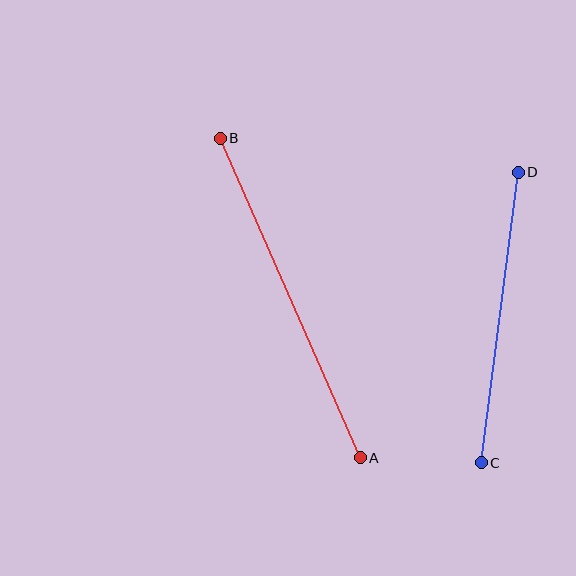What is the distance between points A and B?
The distance is approximately 349 pixels.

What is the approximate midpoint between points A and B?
The midpoint is at approximately (290, 298) pixels.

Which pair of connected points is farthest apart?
Points A and B are farthest apart.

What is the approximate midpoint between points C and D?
The midpoint is at approximately (500, 318) pixels.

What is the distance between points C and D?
The distance is approximately 293 pixels.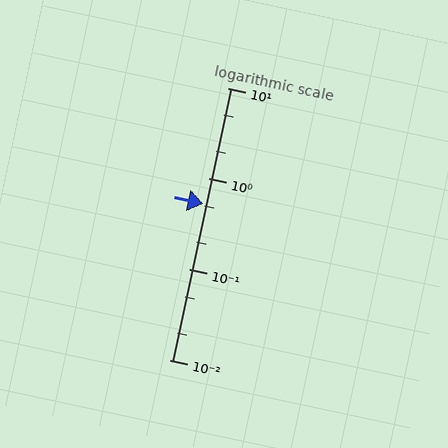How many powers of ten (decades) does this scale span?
The scale spans 3 decades, from 0.01 to 10.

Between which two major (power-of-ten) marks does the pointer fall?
The pointer is between 0.1 and 1.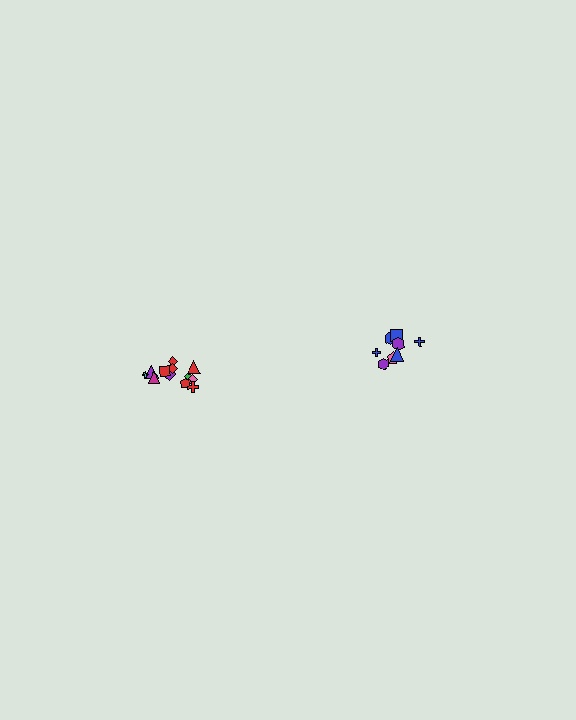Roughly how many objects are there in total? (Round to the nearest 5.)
Roughly 20 objects in total.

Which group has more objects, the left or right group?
The left group.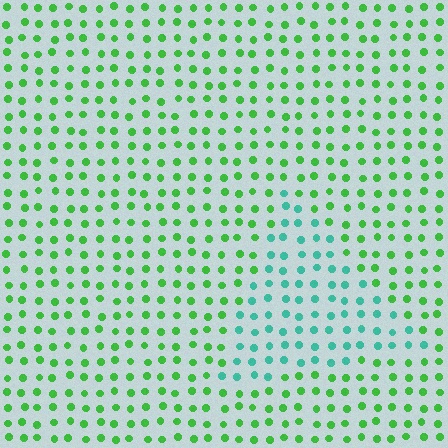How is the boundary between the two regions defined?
The boundary is defined purely by a slight shift in hue (about 47 degrees). Spacing, size, and orientation are identical on both sides.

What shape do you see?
I see a triangle.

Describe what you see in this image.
The image is filled with small green elements in a uniform arrangement. A triangle-shaped region is visible where the elements are tinted to a slightly different hue, forming a subtle color boundary.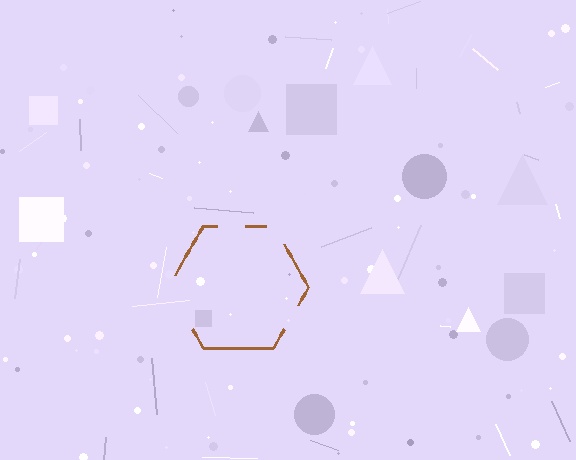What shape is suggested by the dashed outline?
The dashed outline suggests a hexagon.